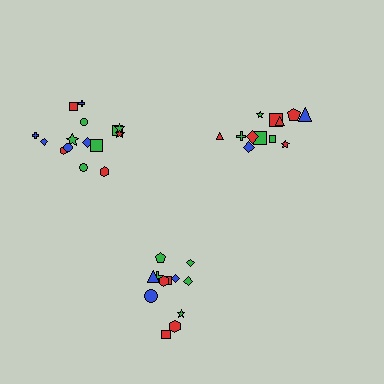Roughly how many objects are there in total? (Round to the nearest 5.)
Roughly 40 objects in total.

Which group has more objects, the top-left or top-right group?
The top-left group.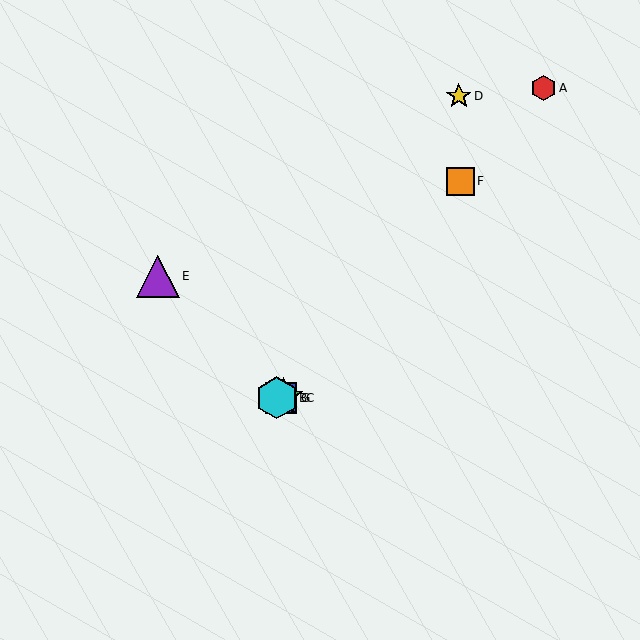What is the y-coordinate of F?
Object F is at y≈181.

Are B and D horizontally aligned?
No, B is at y≈398 and D is at y≈96.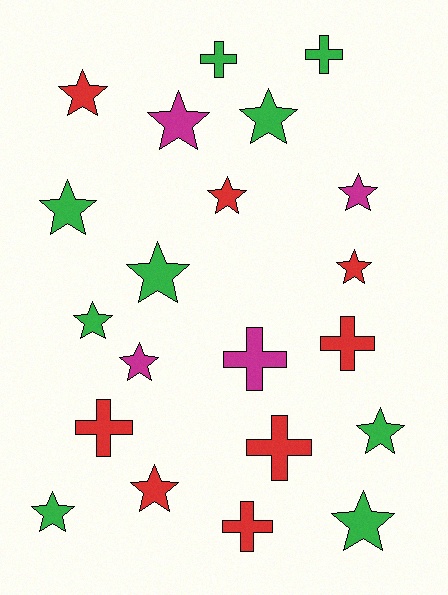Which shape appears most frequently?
Star, with 14 objects.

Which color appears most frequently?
Green, with 9 objects.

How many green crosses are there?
There are 2 green crosses.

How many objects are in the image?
There are 21 objects.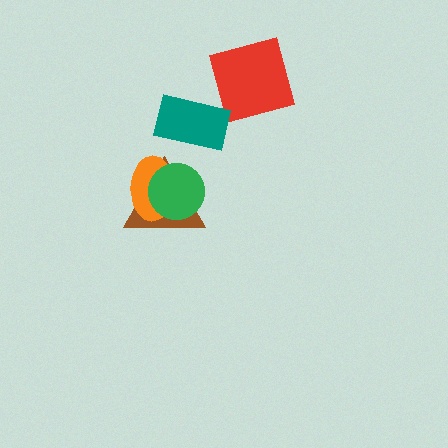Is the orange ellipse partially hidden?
Yes, it is partially covered by another shape.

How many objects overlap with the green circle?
2 objects overlap with the green circle.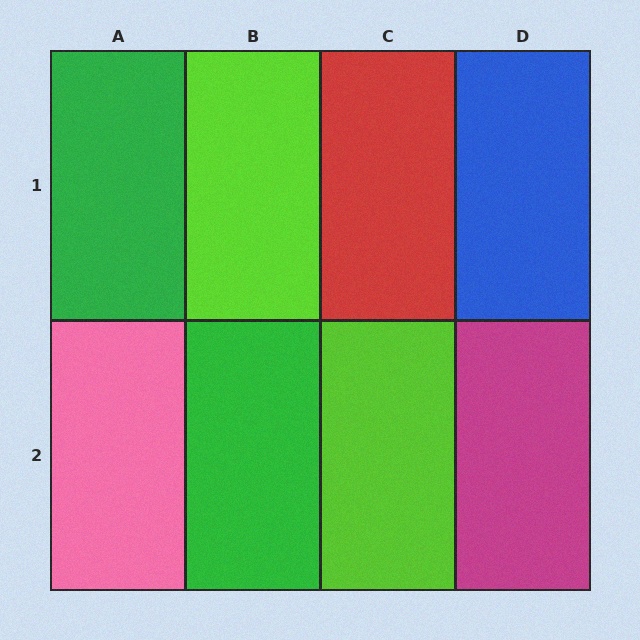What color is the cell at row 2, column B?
Green.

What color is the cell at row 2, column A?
Pink.